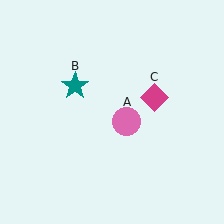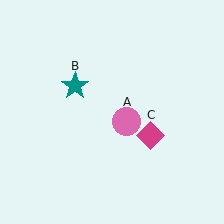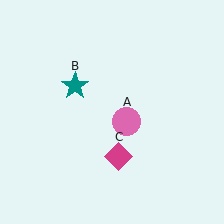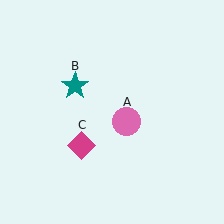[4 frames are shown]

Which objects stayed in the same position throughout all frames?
Pink circle (object A) and teal star (object B) remained stationary.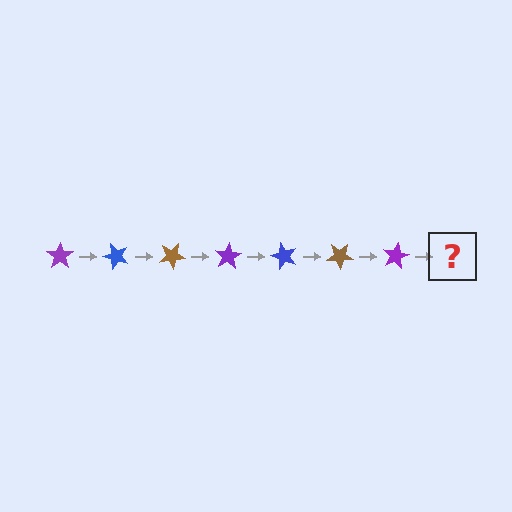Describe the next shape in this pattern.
It should be a blue star, rotated 350 degrees from the start.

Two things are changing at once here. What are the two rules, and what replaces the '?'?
The two rules are that it rotates 50 degrees each step and the color cycles through purple, blue, and brown. The '?' should be a blue star, rotated 350 degrees from the start.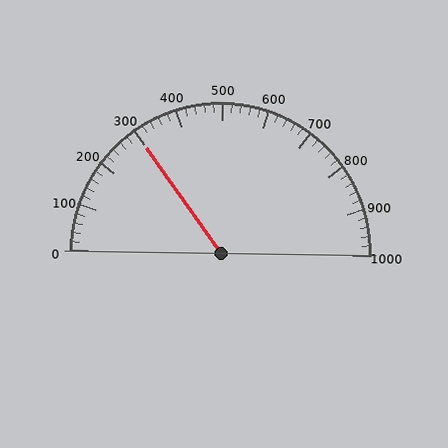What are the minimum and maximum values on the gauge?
The gauge ranges from 0 to 1000.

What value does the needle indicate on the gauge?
The needle indicates approximately 300.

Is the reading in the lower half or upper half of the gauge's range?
The reading is in the lower half of the range (0 to 1000).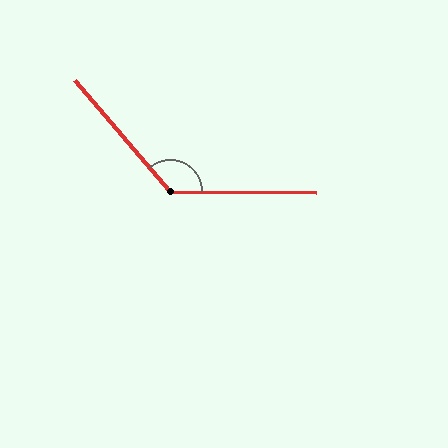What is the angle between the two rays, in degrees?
Approximately 131 degrees.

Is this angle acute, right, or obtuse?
It is obtuse.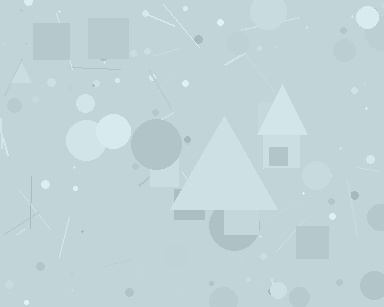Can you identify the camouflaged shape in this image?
The camouflaged shape is a triangle.